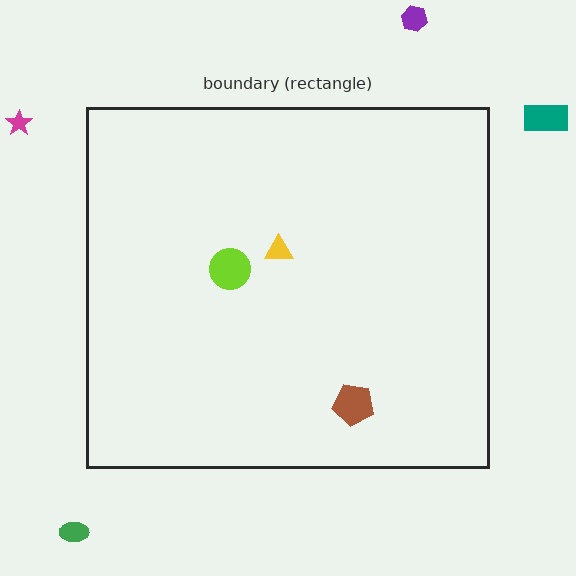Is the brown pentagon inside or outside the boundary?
Inside.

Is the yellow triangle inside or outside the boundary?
Inside.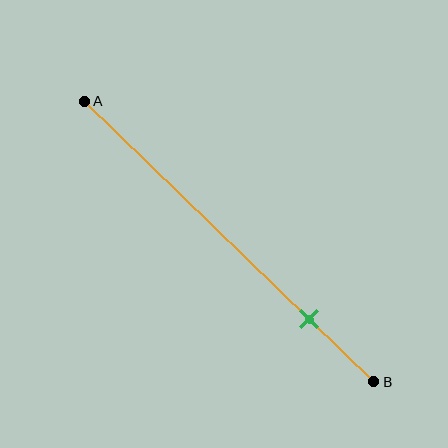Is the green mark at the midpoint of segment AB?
No, the mark is at about 80% from A, not at the 50% midpoint.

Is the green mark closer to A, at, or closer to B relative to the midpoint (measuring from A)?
The green mark is closer to point B than the midpoint of segment AB.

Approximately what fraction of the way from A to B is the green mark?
The green mark is approximately 80% of the way from A to B.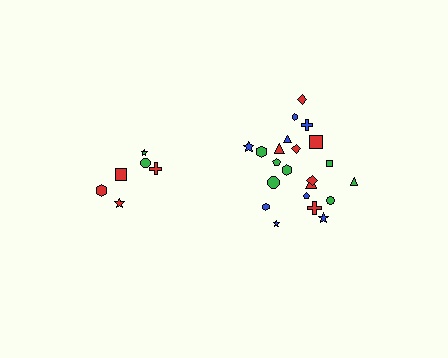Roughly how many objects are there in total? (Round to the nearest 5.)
Roughly 30 objects in total.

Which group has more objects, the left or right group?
The right group.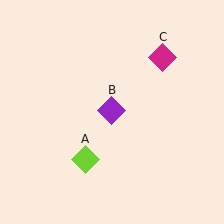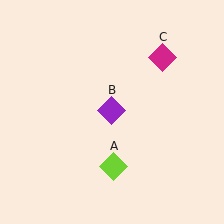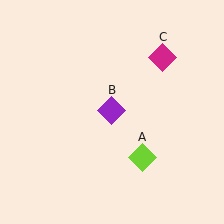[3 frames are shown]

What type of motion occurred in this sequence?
The lime diamond (object A) rotated counterclockwise around the center of the scene.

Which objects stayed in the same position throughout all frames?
Purple diamond (object B) and magenta diamond (object C) remained stationary.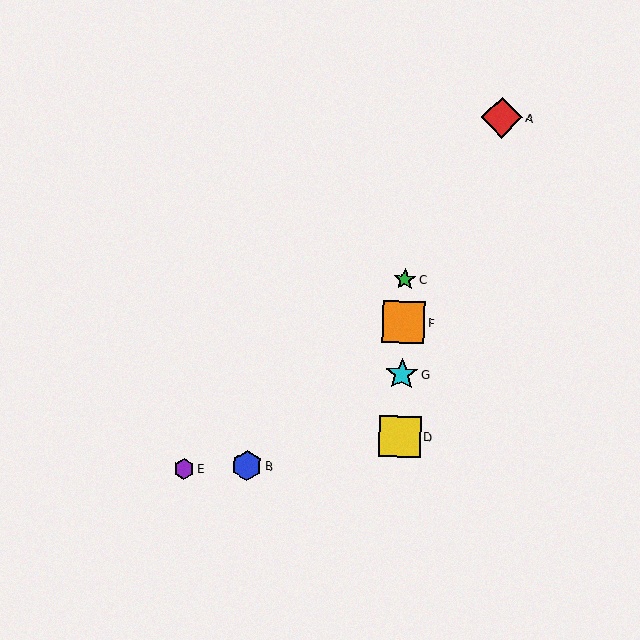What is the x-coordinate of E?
Object E is at x≈184.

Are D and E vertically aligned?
No, D is at x≈400 and E is at x≈184.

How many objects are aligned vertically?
4 objects (C, D, F, G) are aligned vertically.